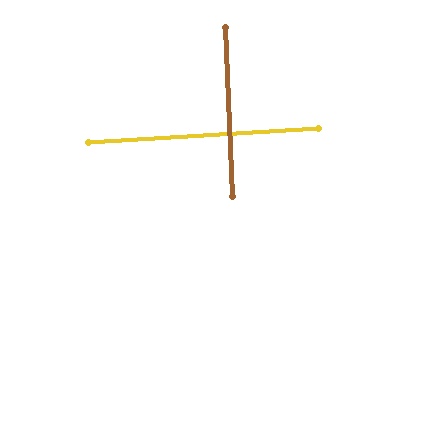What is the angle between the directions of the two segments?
Approximately 89 degrees.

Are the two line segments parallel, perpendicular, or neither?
Perpendicular — they meet at approximately 89°.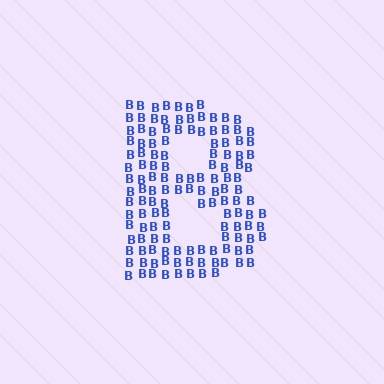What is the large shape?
The large shape is the letter B.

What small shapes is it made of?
It is made of small letter B's.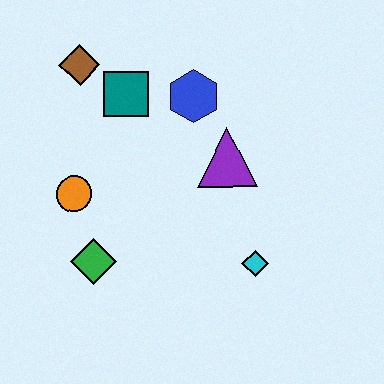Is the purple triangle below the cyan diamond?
No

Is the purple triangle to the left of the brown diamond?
No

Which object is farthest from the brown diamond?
The cyan diamond is farthest from the brown diamond.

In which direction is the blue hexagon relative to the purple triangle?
The blue hexagon is above the purple triangle.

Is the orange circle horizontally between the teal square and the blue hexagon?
No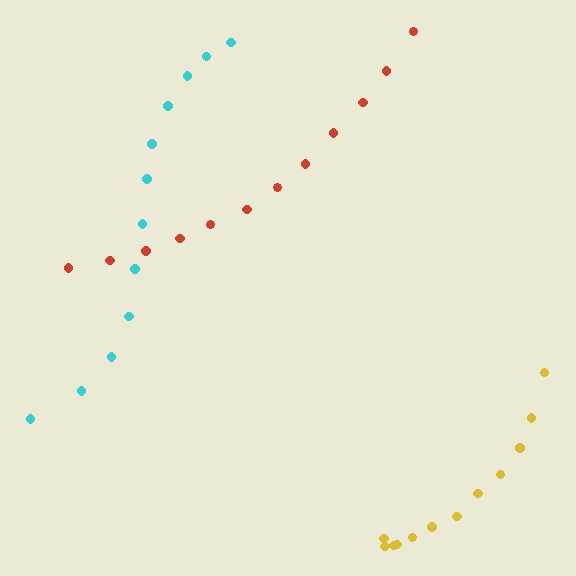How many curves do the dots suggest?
There are 3 distinct paths.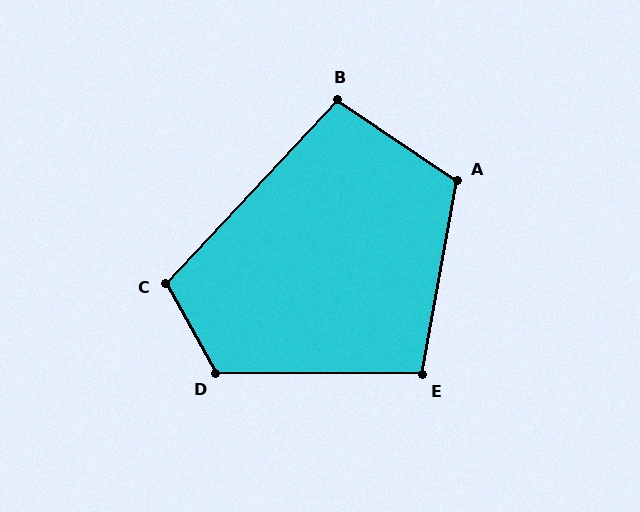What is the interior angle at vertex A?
Approximately 114 degrees (obtuse).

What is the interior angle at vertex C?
Approximately 108 degrees (obtuse).